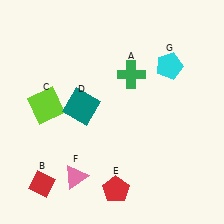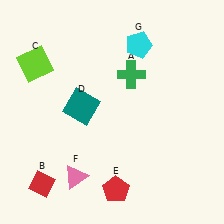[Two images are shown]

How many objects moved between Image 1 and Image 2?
2 objects moved between the two images.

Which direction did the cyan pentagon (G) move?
The cyan pentagon (G) moved left.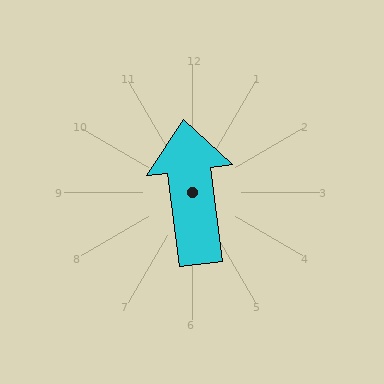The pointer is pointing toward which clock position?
Roughly 12 o'clock.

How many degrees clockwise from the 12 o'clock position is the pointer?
Approximately 353 degrees.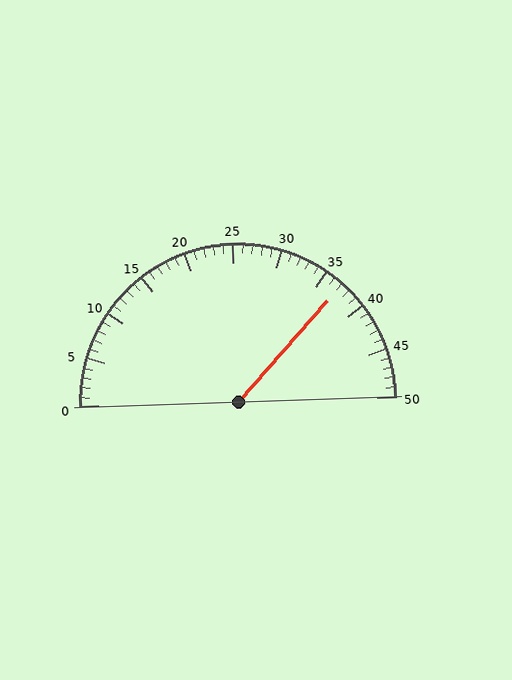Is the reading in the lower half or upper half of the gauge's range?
The reading is in the upper half of the range (0 to 50).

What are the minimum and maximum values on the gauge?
The gauge ranges from 0 to 50.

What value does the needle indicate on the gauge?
The needle indicates approximately 37.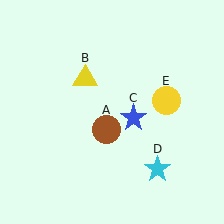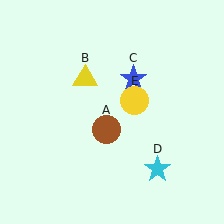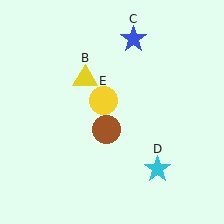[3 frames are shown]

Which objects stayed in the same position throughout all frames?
Brown circle (object A) and yellow triangle (object B) and cyan star (object D) remained stationary.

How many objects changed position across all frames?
2 objects changed position: blue star (object C), yellow circle (object E).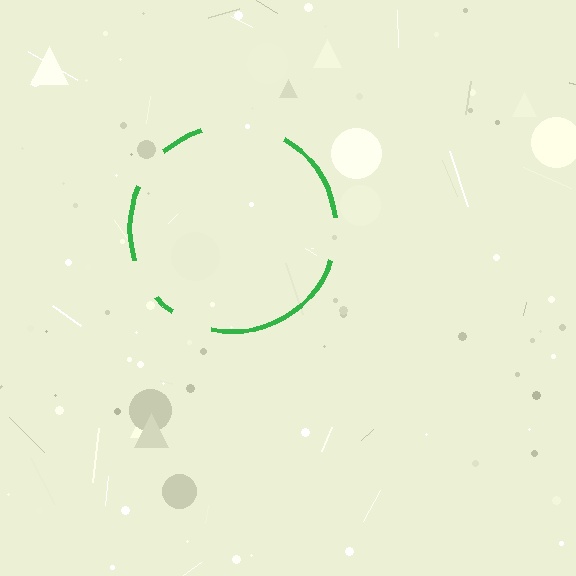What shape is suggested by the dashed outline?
The dashed outline suggests a circle.